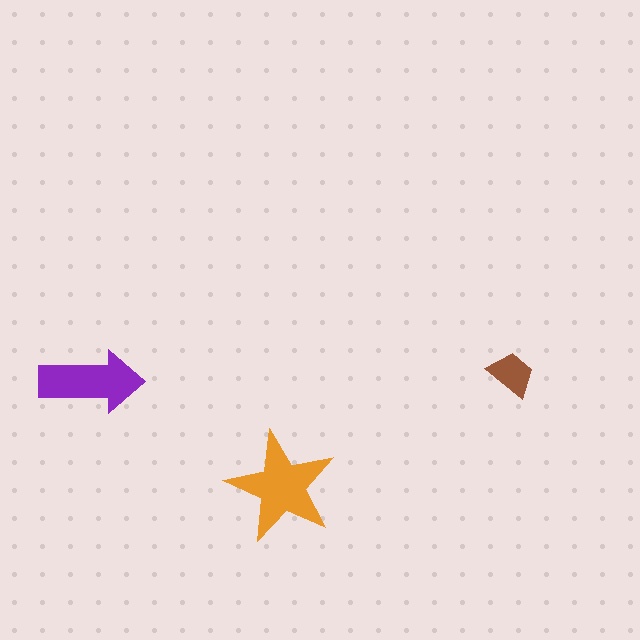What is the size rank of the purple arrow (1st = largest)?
2nd.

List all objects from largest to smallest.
The orange star, the purple arrow, the brown trapezoid.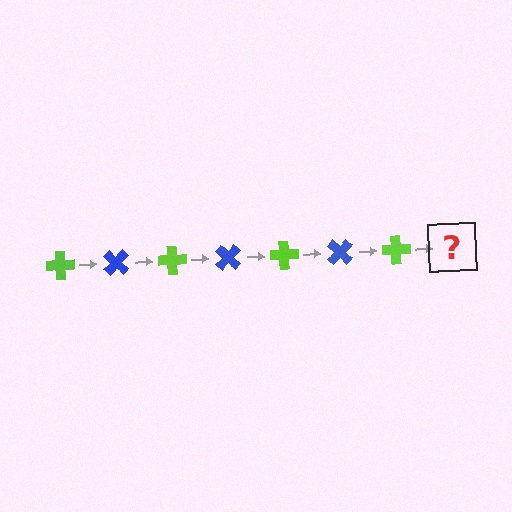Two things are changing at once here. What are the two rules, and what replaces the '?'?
The two rules are that it rotates 45 degrees each step and the color cycles through lime and blue. The '?' should be a blue cross, rotated 315 degrees from the start.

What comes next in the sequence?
The next element should be a blue cross, rotated 315 degrees from the start.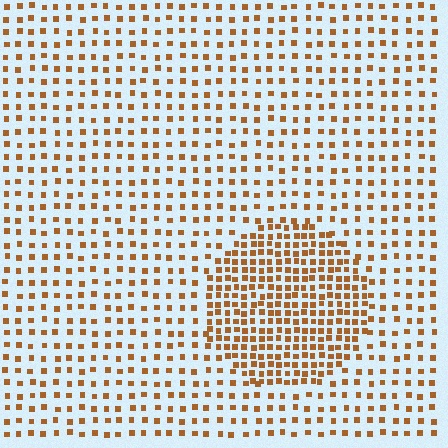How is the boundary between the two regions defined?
The boundary is defined by a change in element density (approximately 2.1x ratio). All elements are the same color, size, and shape.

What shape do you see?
I see a circle.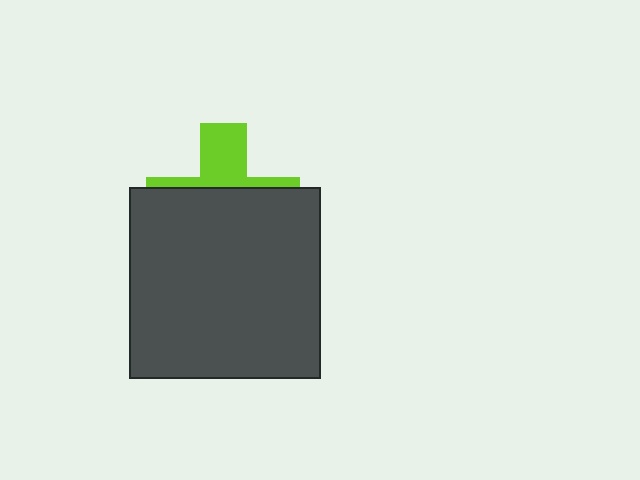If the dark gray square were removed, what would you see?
You would see the complete lime cross.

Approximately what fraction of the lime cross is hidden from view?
Roughly 66% of the lime cross is hidden behind the dark gray square.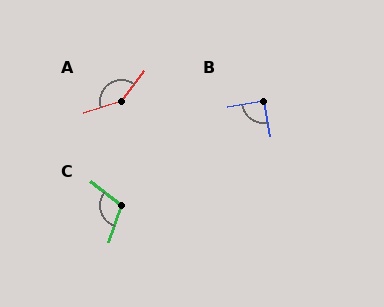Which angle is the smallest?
B, at approximately 91 degrees.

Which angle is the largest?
A, at approximately 145 degrees.